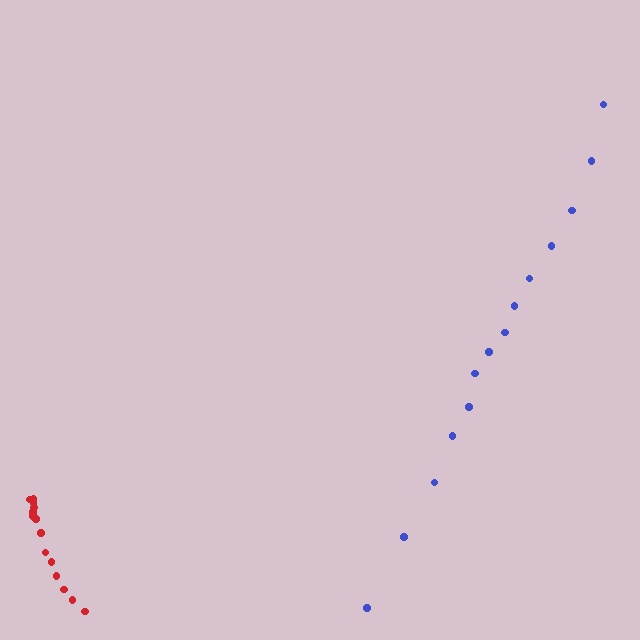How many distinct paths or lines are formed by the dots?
There are 2 distinct paths.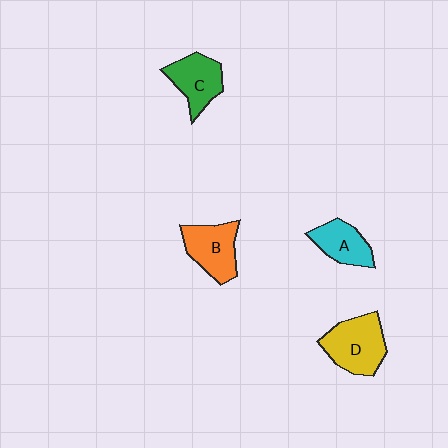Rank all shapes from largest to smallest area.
From largest to smallest: D (yellow), B (orange), C (green), A (cyan).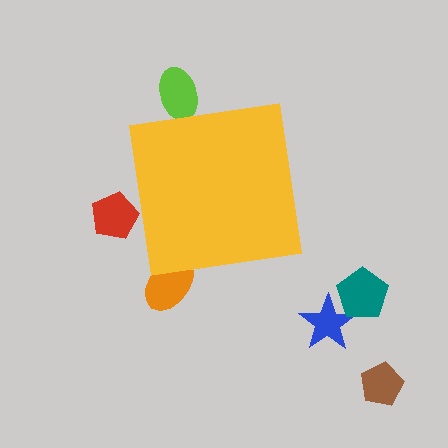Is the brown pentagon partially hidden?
No, the brown pentagon is fully visible.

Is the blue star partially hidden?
No, the blue star is fully visible.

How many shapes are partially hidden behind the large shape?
3 shapes are partially hidden.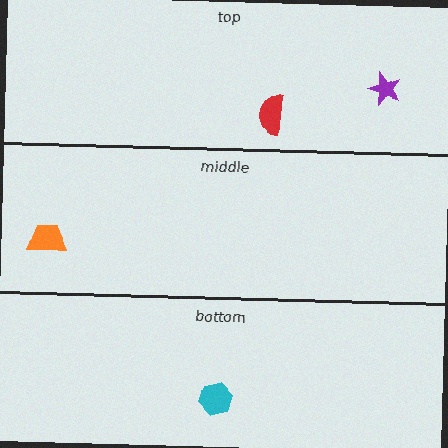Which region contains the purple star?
The top region.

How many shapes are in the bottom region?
1.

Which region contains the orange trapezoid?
The middle region.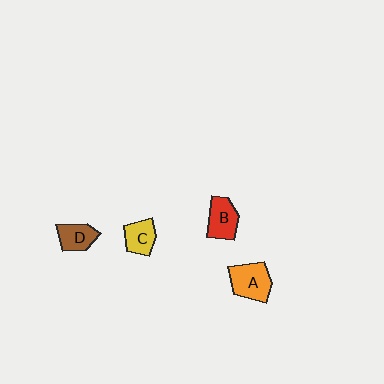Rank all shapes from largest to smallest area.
From largest to smallest: A (orange), B (red), C (yellow), D (brown).